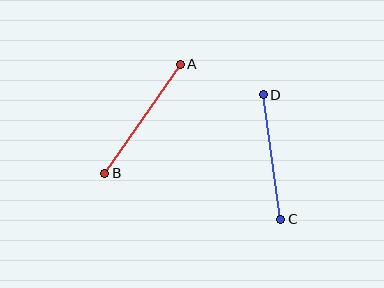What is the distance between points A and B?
The distance is approximately 132 pixels.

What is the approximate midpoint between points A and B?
The midpoint is at approximately (142, 119) pixels.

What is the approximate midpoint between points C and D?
The midpoint is at approximately (272, 157) pixels.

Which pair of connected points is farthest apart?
Points A and B are farthest apart.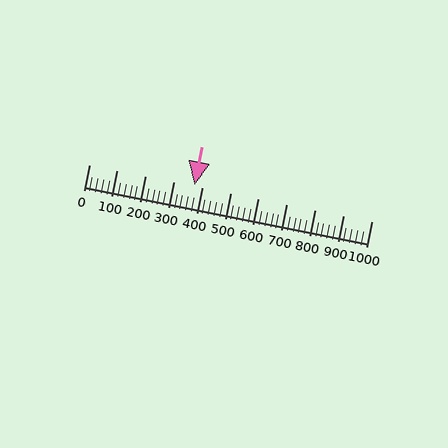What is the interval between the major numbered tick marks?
The major tick marks are spaced 100 units apart.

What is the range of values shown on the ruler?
The ruler shows values from 0 to 1000.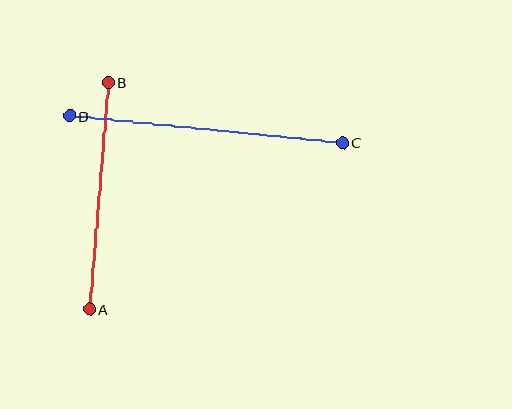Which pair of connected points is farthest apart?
Points C and D are farthest apart.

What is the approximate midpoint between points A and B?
The midpoint is at approximately (99, 196) pixels.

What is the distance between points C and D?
The distance is approximately 275 pixels.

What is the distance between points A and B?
The distance is approximately 228 pixels.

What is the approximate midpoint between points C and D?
The midpoint is at approximately (206, 129) pixels.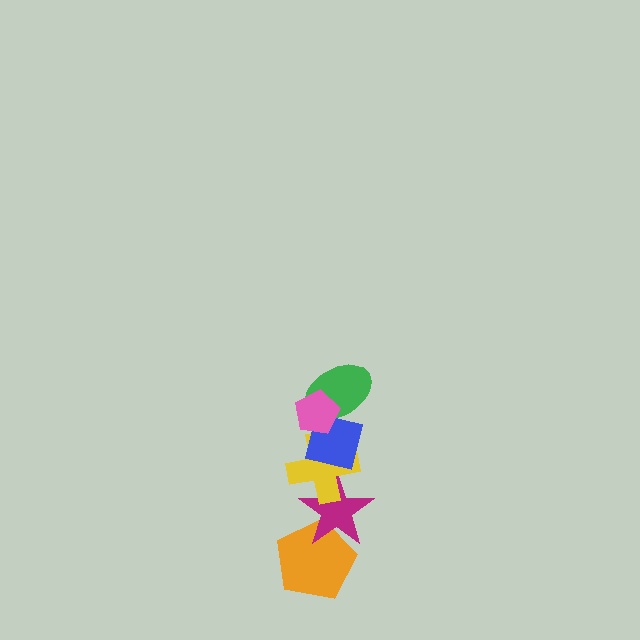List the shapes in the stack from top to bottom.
From top to bottom: the pink pentagon, the green ellipse, the blue square, the yellow cross, the magenta star, the orange pentagon.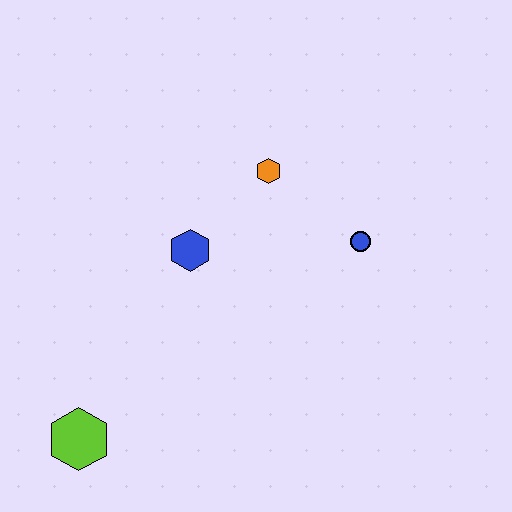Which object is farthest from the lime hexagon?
The blue circle is farthest from the lime hexagon.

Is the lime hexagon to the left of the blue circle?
Yes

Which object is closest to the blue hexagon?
The orange hexagon is closest to the blue hexagon.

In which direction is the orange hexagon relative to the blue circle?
The orange hexagon is to the left of the blue circle.